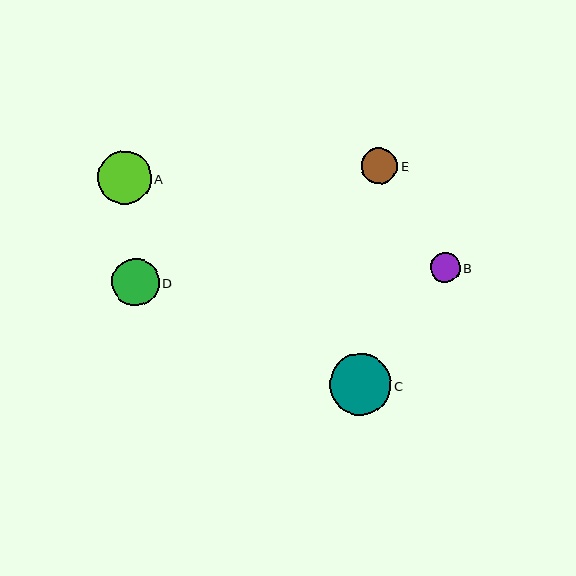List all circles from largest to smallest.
From largest to smallest: C, A, D, E, B.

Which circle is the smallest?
Circle B is the smallest with a size of approximately 30 pixels.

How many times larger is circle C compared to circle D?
Circle C is approximately 1.3 times the size of circle D.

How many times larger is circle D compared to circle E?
Circle D is approximately 1.3 times the size of circle E.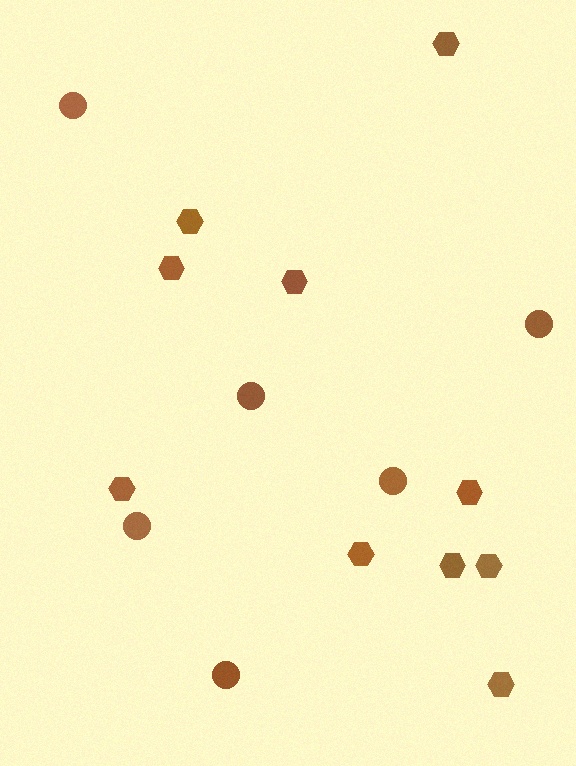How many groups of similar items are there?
There are 2 groups: one group of hexagons (10) and one group of circles (6).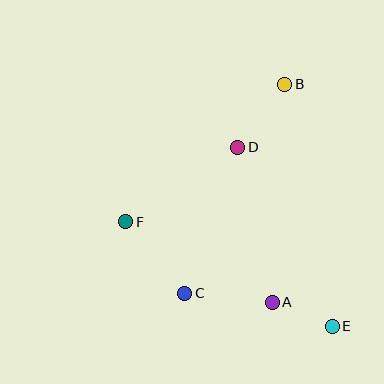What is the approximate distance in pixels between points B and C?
The distance between B and C is approximately 231 pixels.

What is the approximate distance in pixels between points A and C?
The distance between A and C is approximately 88 pixels.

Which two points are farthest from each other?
Points B and E are farthest from each other.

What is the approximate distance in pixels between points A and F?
The distance between A and F is approximately 167 pixels.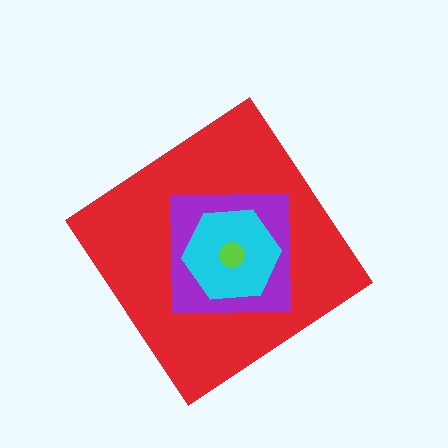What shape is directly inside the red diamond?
The purple square.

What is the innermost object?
The lime circle.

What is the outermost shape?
The red diamond.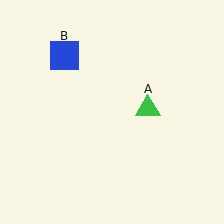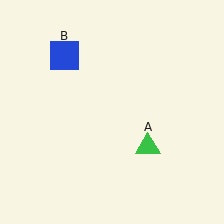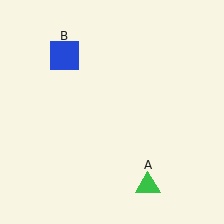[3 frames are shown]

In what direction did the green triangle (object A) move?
The green triangle (object A) moved down.